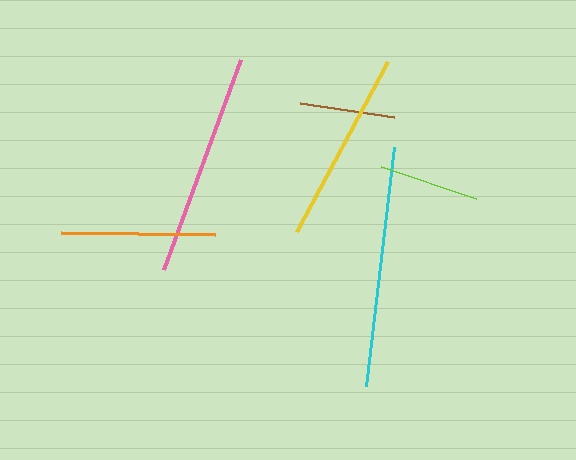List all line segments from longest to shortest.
From longest to shortest: cyan, pink, yellow, orange, lime, brown.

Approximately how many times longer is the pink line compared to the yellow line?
The pink line is approximately 1.2 times the length of the yellow line.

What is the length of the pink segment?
The pink segment is approximately 223 pixels long.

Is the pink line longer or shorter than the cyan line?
The cyan line is longer than the pink line.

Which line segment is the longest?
The cyan line is the longest at approximately 241 pixels.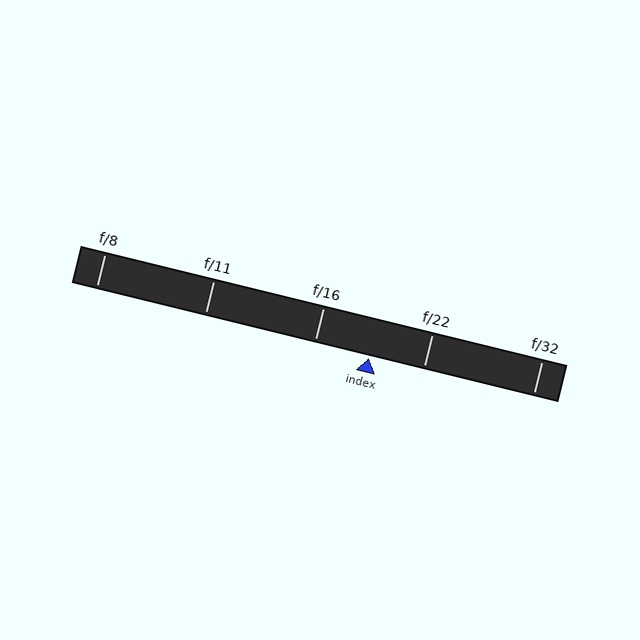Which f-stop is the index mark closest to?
The index mark is closest to f/22.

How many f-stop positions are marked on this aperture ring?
There are 5 f-stop positions marked.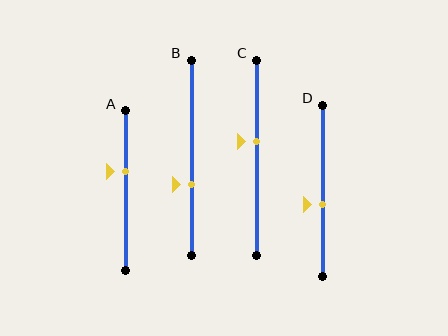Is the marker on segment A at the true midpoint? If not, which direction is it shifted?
No, the marker on segment A is shifted upward by about 12% of the segment length.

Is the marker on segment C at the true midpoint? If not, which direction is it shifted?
No, the marker on segment C is shifted upward by about 8% of the segment length.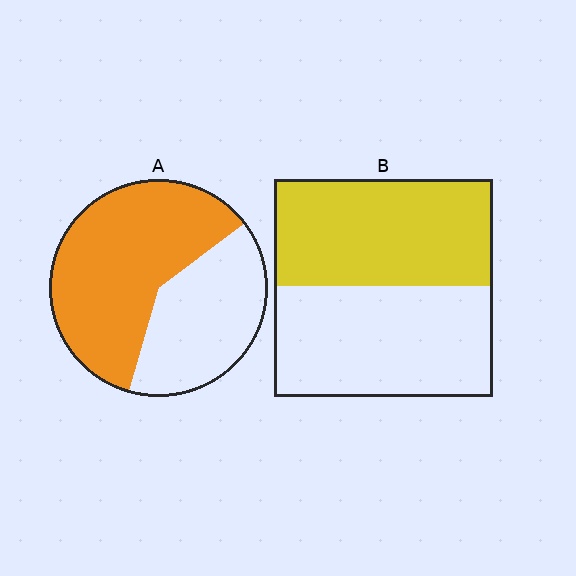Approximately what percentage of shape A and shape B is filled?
A is approximately 60% and B is approximately 50%.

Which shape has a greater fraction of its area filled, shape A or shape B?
Shape A.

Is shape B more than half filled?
Roughly half.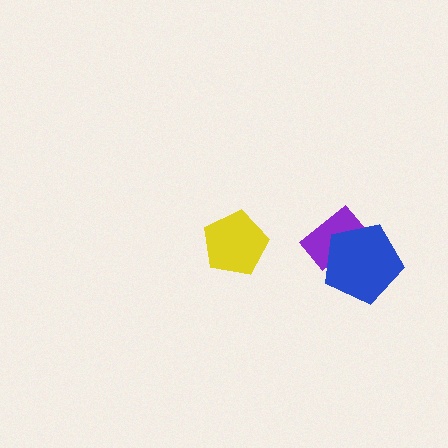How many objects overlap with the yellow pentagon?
0 objects overlap with the yellow pentagon.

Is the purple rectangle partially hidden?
Yes, it is partially covered by another shape.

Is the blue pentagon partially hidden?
No, no other shape covers it.